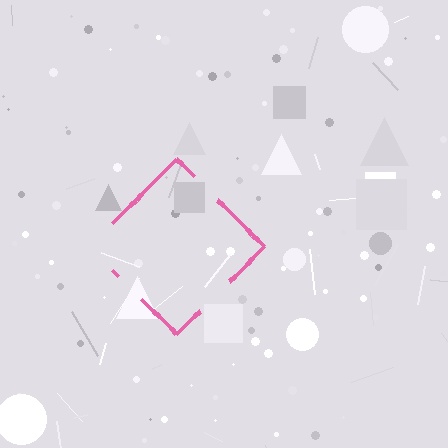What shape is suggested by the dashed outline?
The dashed outline suggests a diamond.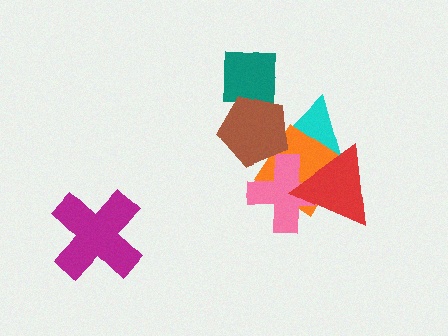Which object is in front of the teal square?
The brown pentagon is in front of the teal square.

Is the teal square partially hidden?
Yes, it is partially covered by another shape.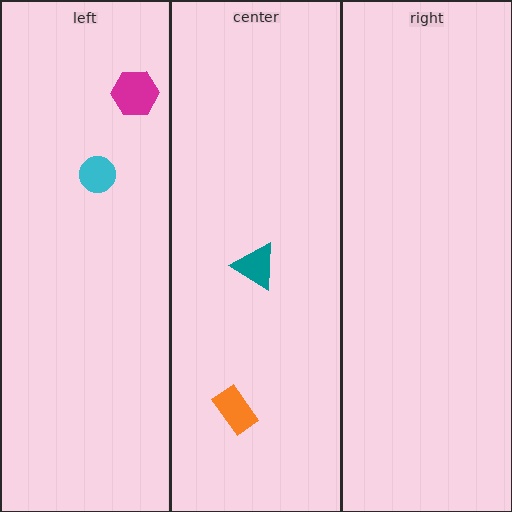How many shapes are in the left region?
2.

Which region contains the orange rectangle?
The center region.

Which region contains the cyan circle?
The left region.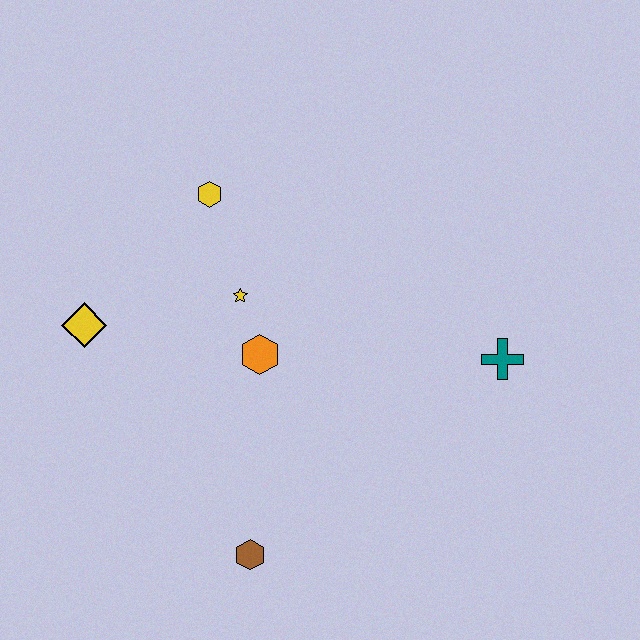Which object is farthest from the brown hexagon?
The yellow hexagon is farthest from the brown hexagon.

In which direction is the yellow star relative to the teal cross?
The yellow star is to the left of the teal cross.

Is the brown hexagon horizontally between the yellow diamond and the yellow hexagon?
No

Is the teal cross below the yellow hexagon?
Yes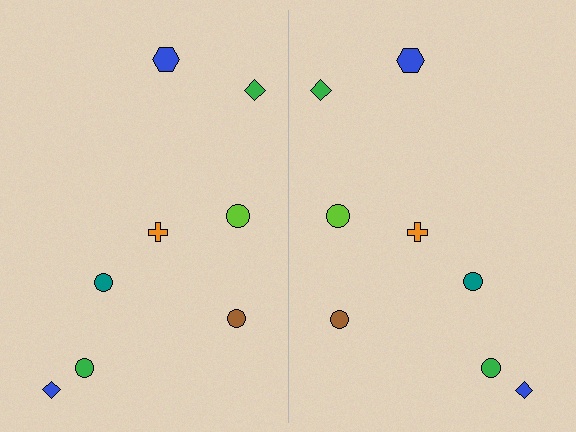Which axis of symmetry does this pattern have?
The pattern has a vertical axis of symmetry running through the center of the image.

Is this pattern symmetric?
Yes, this pattern has bilateral (reflection) symmetry.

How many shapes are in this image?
There are 16 shapes in this image.